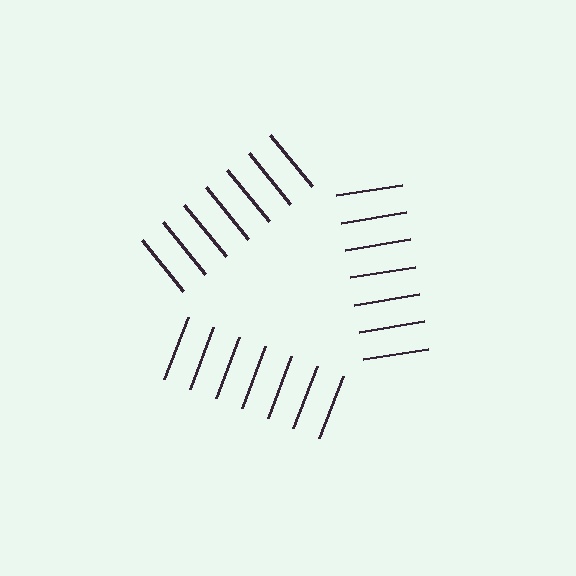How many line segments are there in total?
21 — 7 along each of the 3 edges.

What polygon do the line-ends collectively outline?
An illusory triangle — the line segments terminate on its edges but no continuous stroke is drawn.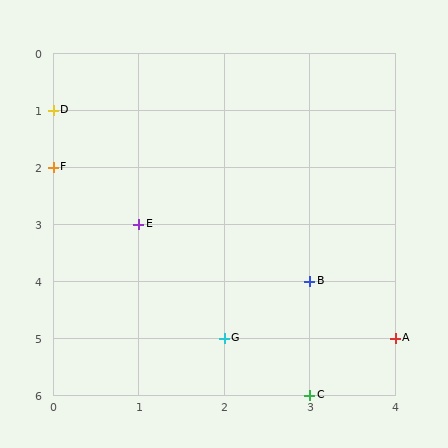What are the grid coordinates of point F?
Point F is at grid coordinates (0, 2).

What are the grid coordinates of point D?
Point D is at grid coordinates (0, 1).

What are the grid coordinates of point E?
Point E is at grid coordinates (1, 3).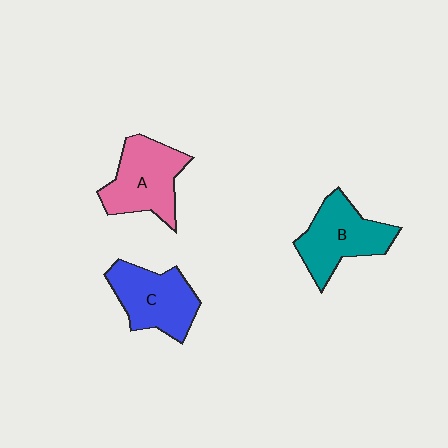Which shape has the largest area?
Shape A (pink).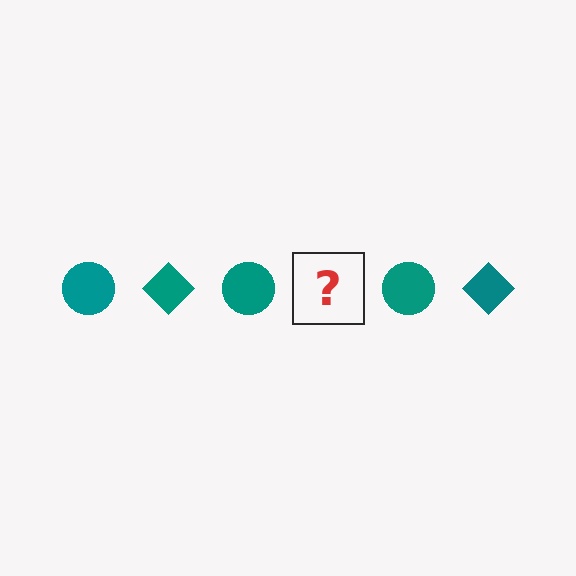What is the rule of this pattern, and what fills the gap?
The rule is that the pattern cycles through circle, diamond shapes in teal. The gap should be filled with a teal diamond.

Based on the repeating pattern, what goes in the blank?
The blank should be a teal diamond.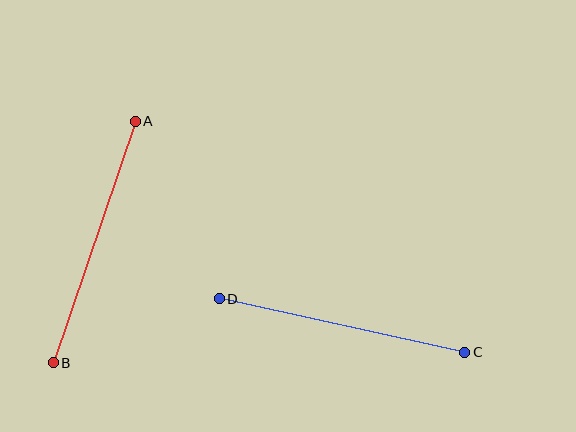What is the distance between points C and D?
The distance is approximately 251 pixels.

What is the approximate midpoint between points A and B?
The midpoint is at approximately (94, 242) pixels.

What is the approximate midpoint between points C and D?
The midpoint is at approximately (342, 326) pixels.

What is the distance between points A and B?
The distance is approximately 255 pixels.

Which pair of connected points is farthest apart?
Points A and B are farthest apart.